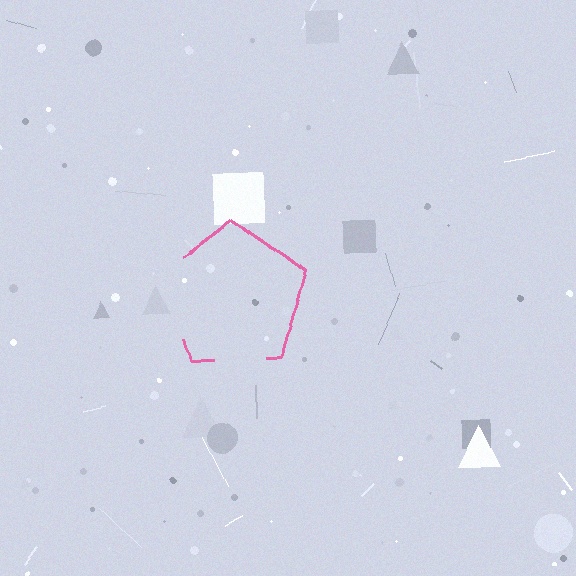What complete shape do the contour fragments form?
The contour fragments form a pentagon.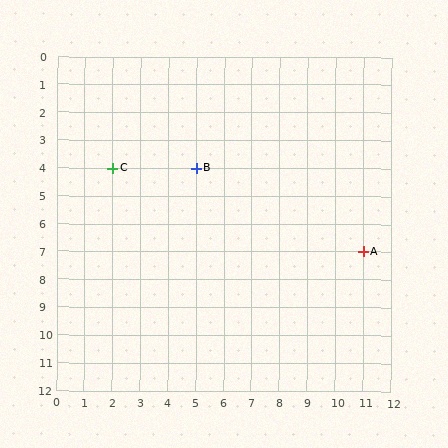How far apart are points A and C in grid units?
Points A and C are 9 columns and 3 rows apart (about 9.5 grid units diagonally).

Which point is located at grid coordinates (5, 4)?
Point B is at (5, 4).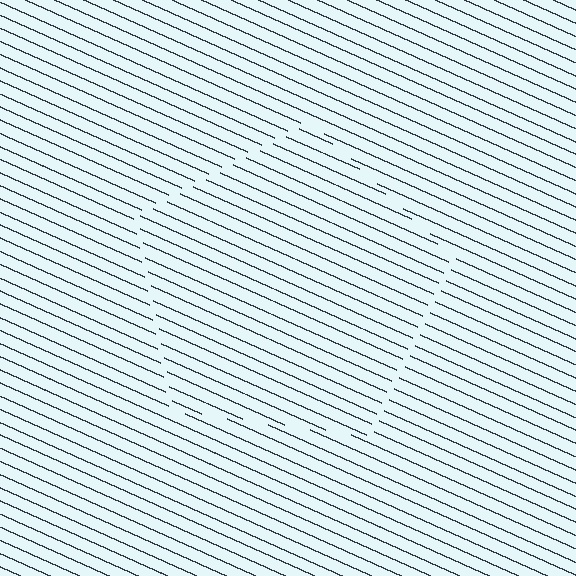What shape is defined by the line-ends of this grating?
An illusory pentagon. The interior of the shape contains the same grating, shifted by half a period — the contour is defined by the phase discontinuity where line-ends from the inner and outer gratings abut.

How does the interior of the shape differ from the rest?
The interior of the shape contains the same grating, shifted by half a period — the contour is defined by the phase discontinuity where line-ends from the inner and outer gratings abut.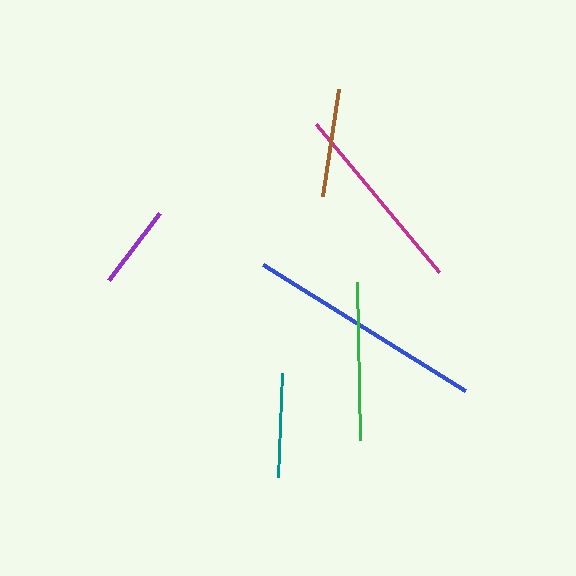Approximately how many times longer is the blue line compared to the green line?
The blue line is approximately 1.5 times the length of the green line.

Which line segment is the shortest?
The purple line is the shortest at approximately 85 pixels.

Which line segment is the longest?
The blue line is the longest at approximately 238 pixels.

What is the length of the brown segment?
The brown segment is approximately 108 pixels long.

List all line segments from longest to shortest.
From longest to shortest: blue, magenta, green, brown, teal, purple.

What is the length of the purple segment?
The purple segment is approximately 85 pixels long.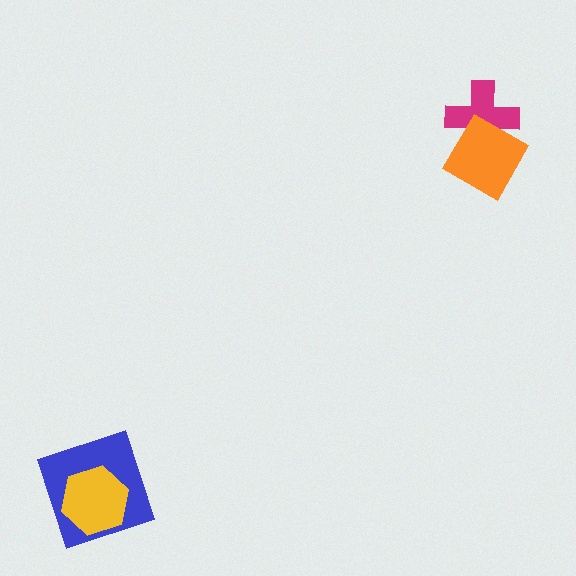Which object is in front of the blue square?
The yellow hexagon is in front of the blue square.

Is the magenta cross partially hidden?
Yes, it is partially covered by another shape.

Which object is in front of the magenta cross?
The orange diamond is in front of the magenta cross.